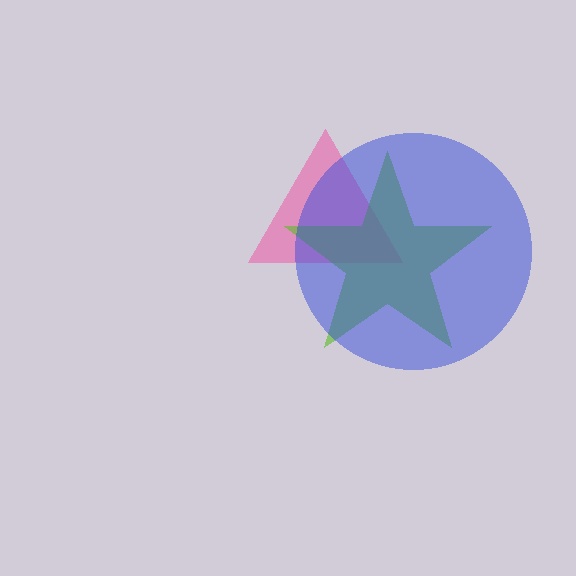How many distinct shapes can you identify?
There are 3 distinct shapes: a pink triangle, a lime star, a blue circle.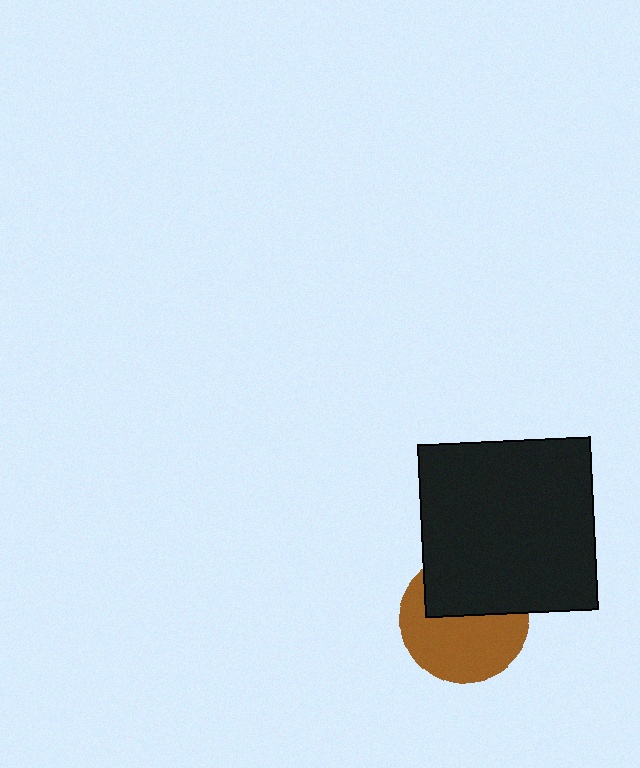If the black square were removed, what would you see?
You would see the complete brown circle.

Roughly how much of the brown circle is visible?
About half of it is visible (roughly 58%).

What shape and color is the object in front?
The object in front is a black square.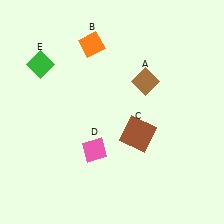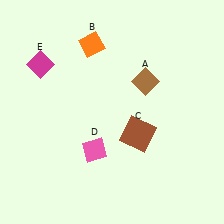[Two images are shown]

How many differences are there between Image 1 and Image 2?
There is 1 difference between the two images.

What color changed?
The diamond (E) changed from green in Image 1 to magenta in Image 2.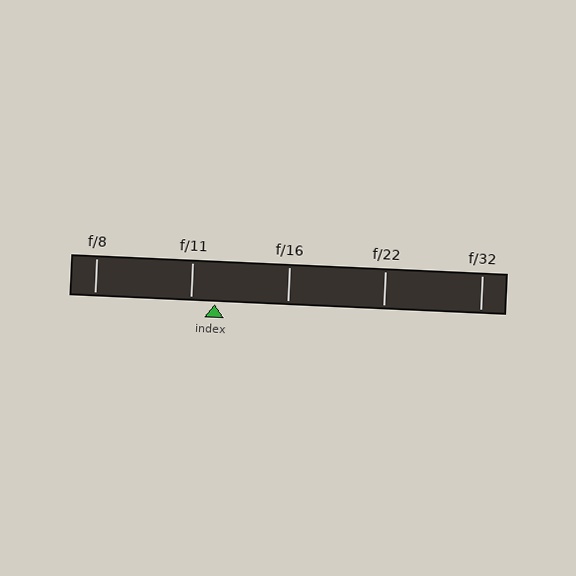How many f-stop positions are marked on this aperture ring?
There are 5 f-stop positions marked.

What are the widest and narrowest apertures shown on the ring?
The widest aperture shown is f/8 and the narrowest is f/32.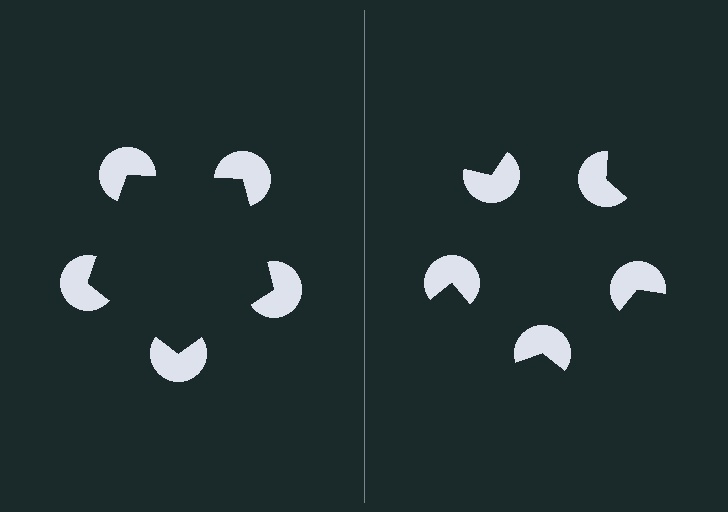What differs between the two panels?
The pac-man discs are positioned identically on both sides; only the wedge orientations differ. On the left they align to a pentagon; on the right they are misaligned.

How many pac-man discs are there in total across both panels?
10 — 5 on each side.